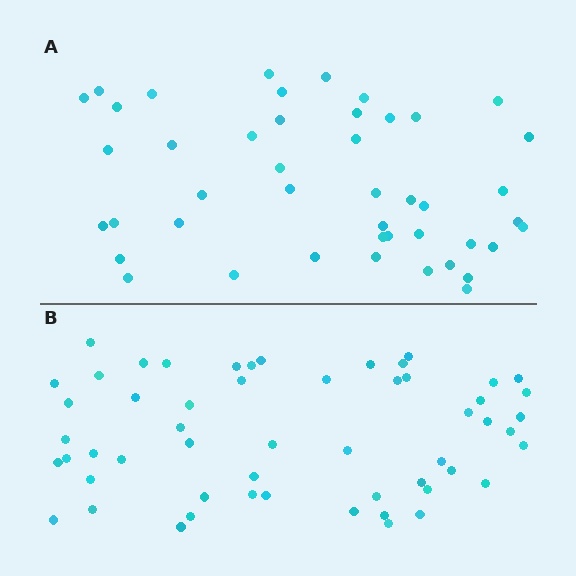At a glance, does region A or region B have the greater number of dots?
Region B (the bottom region) has more dots.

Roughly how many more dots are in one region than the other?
Region B has roughly 10 or so more dots than region A.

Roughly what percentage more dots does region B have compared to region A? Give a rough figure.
About 20% more.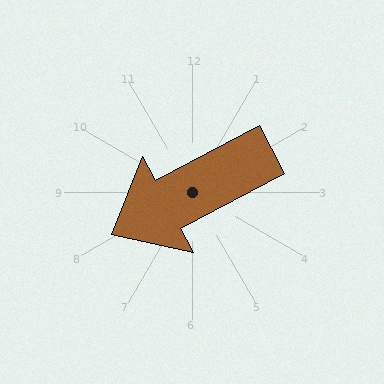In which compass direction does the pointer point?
Southwest.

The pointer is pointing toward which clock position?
Roughly 8 o'clock.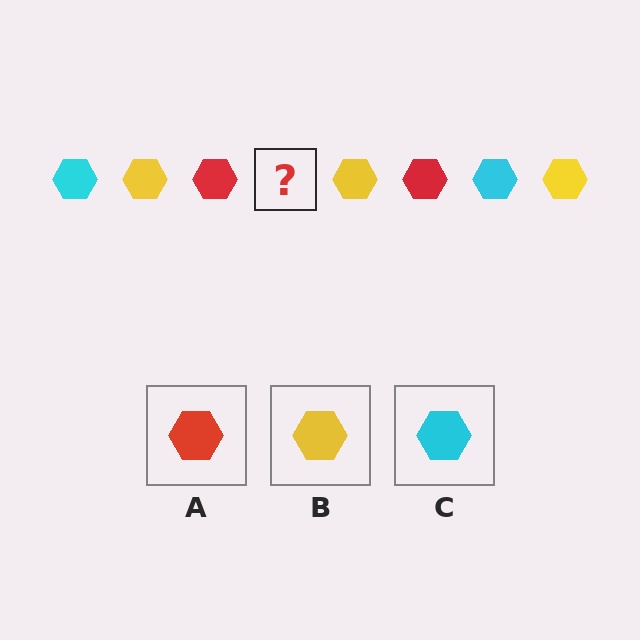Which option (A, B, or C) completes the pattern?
C.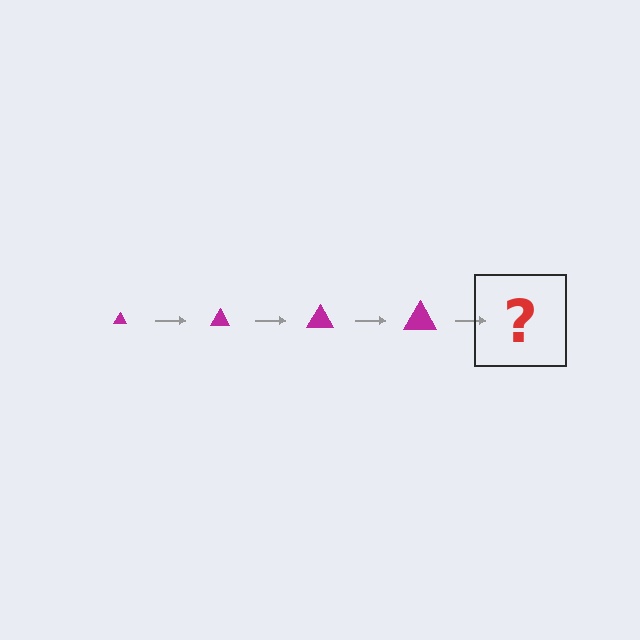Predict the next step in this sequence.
The next step is a magenta triangle, larger than the previous one.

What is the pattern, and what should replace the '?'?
The pattern is that the triangle gets progressively larger each step. The '?' should be a magenta triangle, larger than the previous one.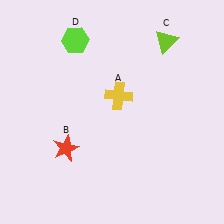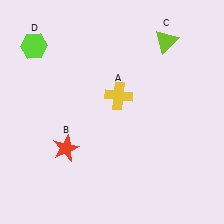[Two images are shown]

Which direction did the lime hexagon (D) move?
The lime hexagon (D) moved left.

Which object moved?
The lime hexagon (D) moved left.